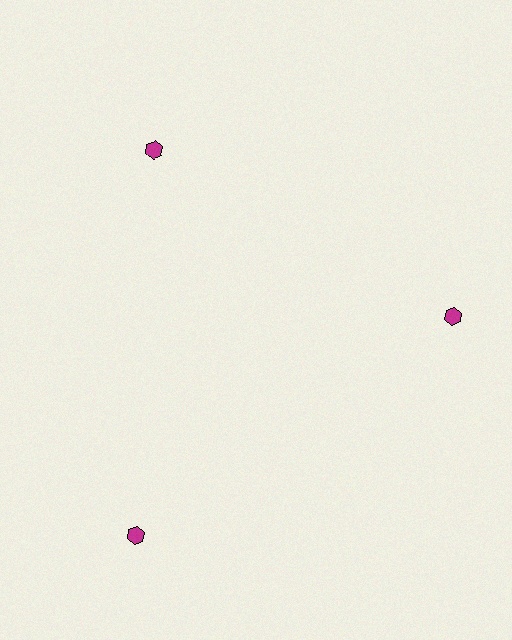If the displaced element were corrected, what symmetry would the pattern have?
It would have 3-fold rotational symmetry — the pattern would map onto itself every 120 degrees.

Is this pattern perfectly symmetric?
No. The 3 magenta hexagons are arranged in a ring, but one element near the 7 o'clock position is pushed outward from the center, breaking the 3-fold rotational symmetry.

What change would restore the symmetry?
The symmetry would be restored by moving it inward, back onto the ring so that all 3 hexagons sit at equal angles and equal distance from the center.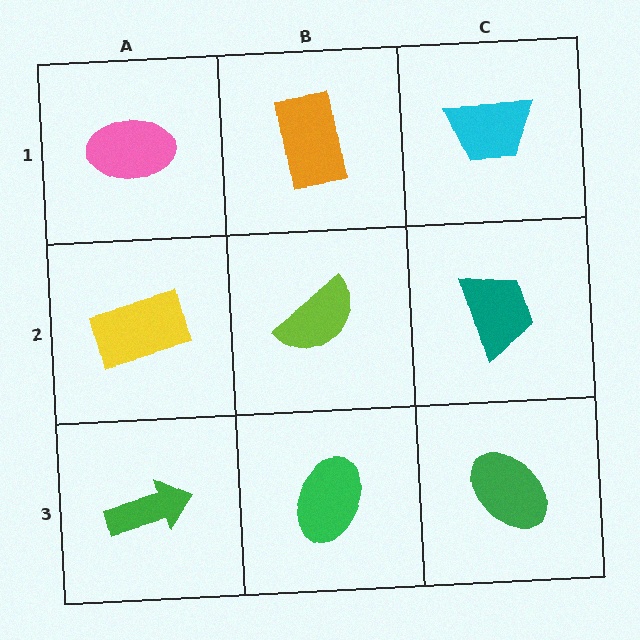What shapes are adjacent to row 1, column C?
A teal trapezoid (row 2, column C), an orange rectangle (row 1, column B).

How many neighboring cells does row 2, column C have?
3.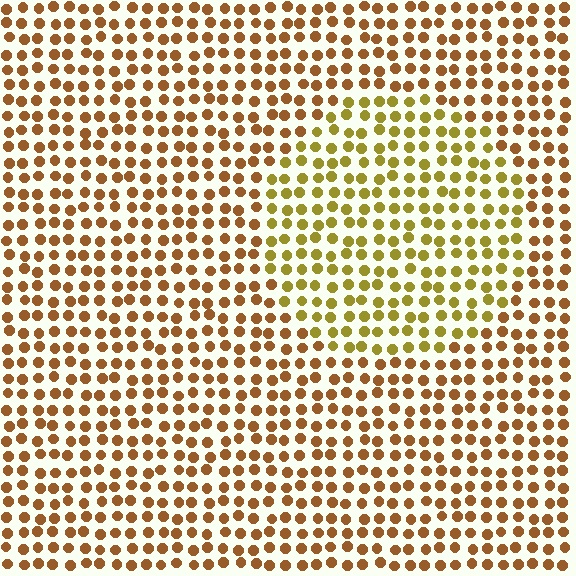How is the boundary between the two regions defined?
The boundary is defined purely by a slight shift in hue (about 30 degrees). Spacing, size, and orientation are identical on both sides.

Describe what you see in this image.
The image is filled with small brown elements in a uniform arrangement. A circle-shaped region is visible where the elements are tinted to a slightly different hue, forming a subtle color boundary.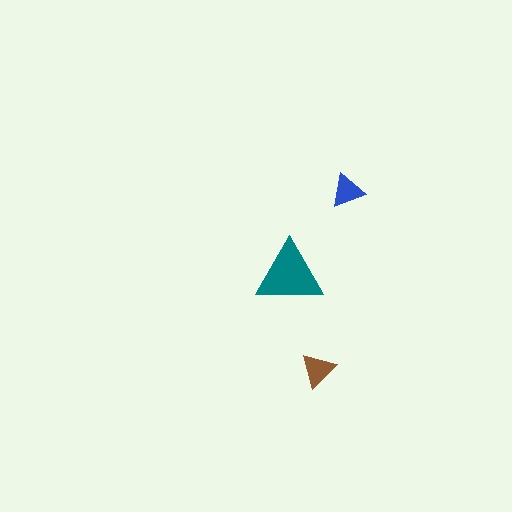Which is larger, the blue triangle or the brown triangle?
The brown one.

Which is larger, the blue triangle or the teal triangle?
The teal one.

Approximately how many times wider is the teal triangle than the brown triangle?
About 2 times wider.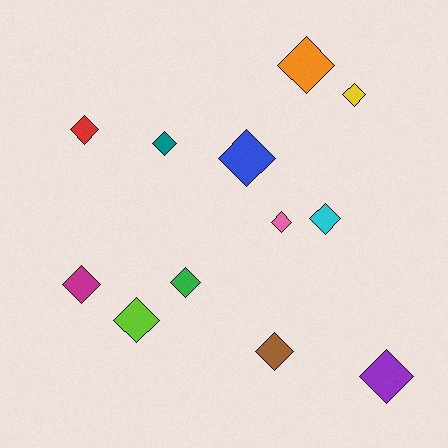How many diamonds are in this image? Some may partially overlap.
There are 12 diamonds.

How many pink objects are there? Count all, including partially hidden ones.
There is 1 pink object.